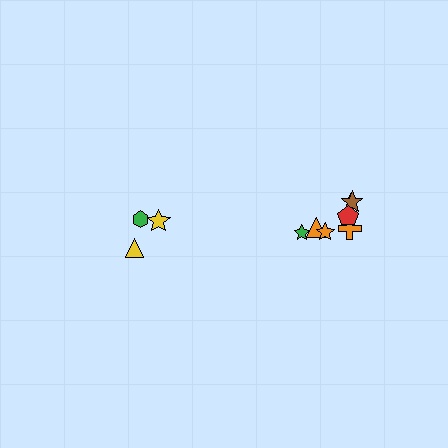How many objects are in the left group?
There are 3 objects.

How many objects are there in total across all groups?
There are 10 objects.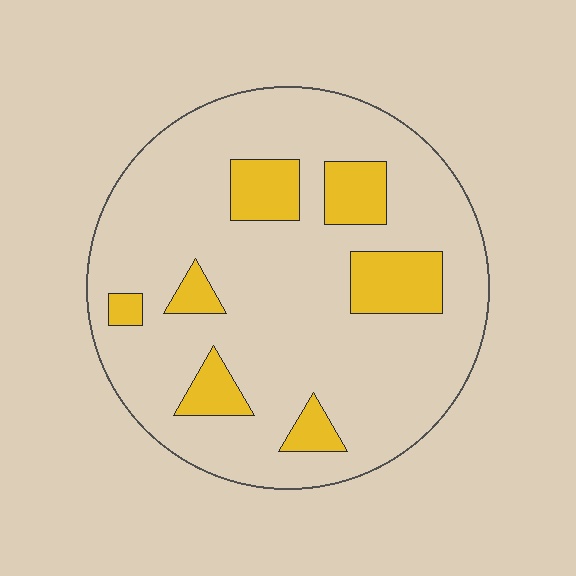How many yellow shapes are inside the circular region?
7.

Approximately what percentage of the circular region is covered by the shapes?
Approximately 15%.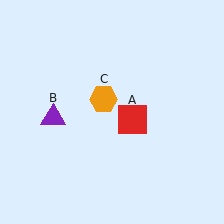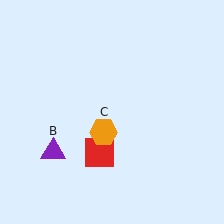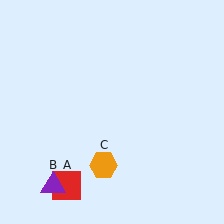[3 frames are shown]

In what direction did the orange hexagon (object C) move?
The orange hexagon (object C) moved down.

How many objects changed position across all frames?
3 objects changed position: red square (object A), purple triangle (object B), orange hexagon (object C).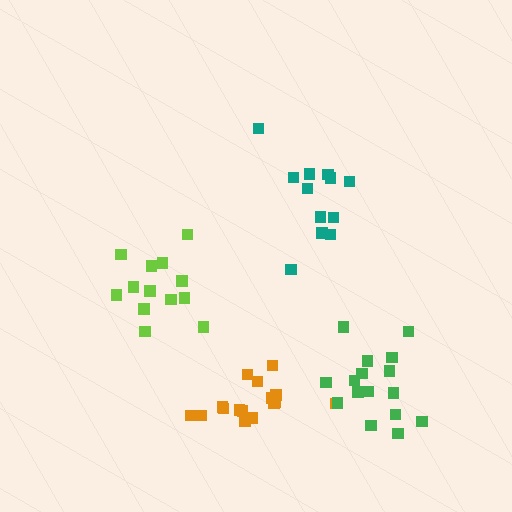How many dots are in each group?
Group 1: 16 dots, Group 2: 13 dots, Group 3: 16 dots, Group 4: 12 dots (57 total).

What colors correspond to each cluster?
The clusters are colored: orange, lime, green, teal.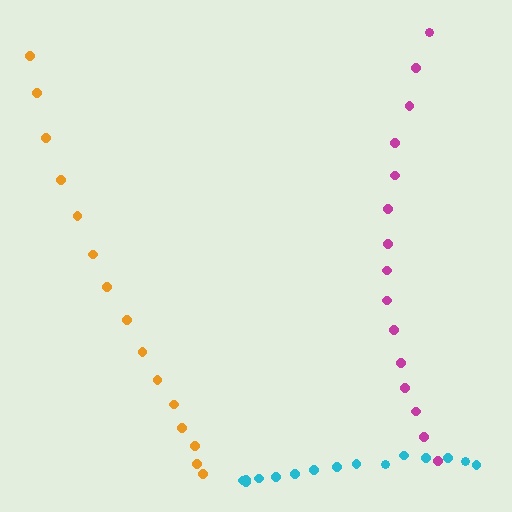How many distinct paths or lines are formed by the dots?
There are 3 distinct paths.